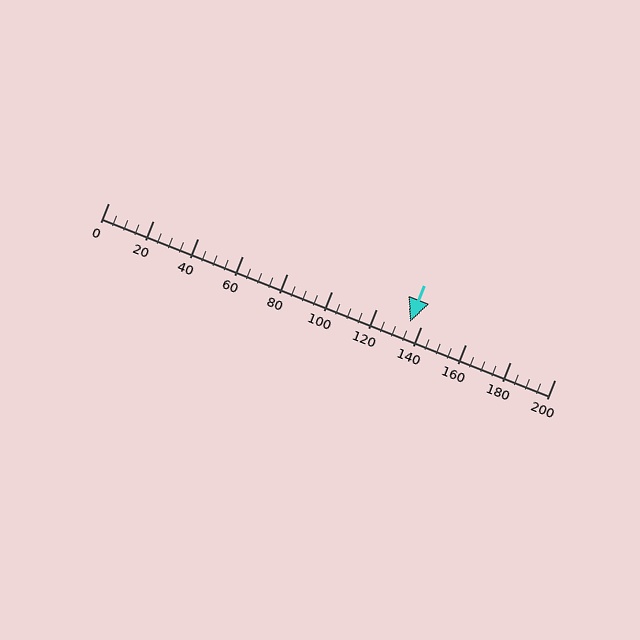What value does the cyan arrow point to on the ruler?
The cyan arrow points to approximately 135.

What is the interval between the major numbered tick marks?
The major tick marks are spaced 20 units apart.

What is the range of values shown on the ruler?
The ruler shows values from 0 to 200.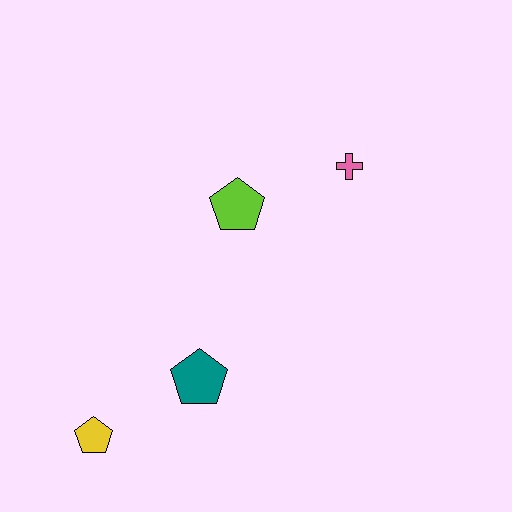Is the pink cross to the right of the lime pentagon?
Yes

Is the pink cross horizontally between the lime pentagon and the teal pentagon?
No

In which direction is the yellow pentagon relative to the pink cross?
The yellow pentagon is below the pink cross.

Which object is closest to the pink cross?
The lime pentagon is closest to the pink cross.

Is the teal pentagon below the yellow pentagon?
No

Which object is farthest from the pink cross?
The yellow pentagon is farthest from the pink cross.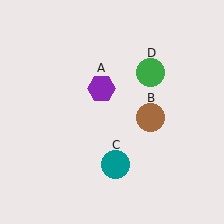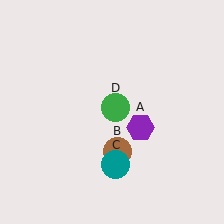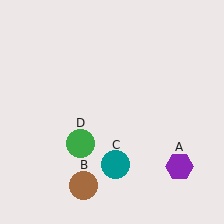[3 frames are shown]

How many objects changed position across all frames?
3 objects changed position: purple hexagon (object A), brown circle (object B), green circle (object D).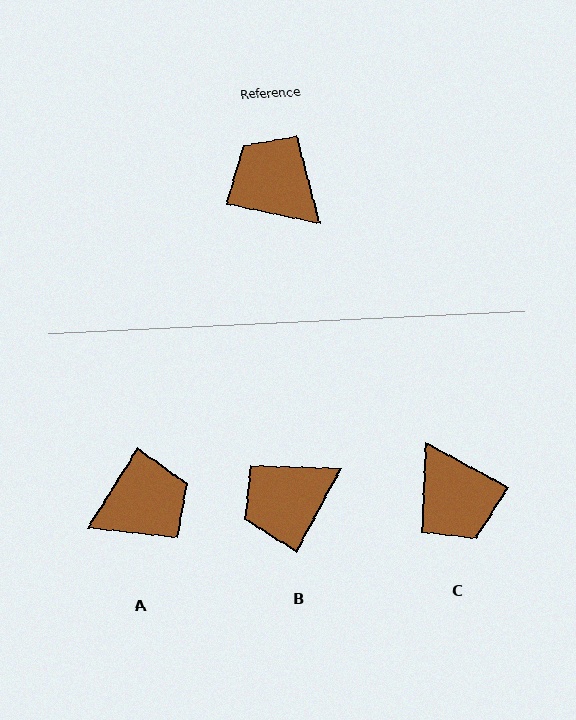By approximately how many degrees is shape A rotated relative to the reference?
Approximately 110 degrees clockwise.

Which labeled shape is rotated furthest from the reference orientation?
C, about 164 degrees away.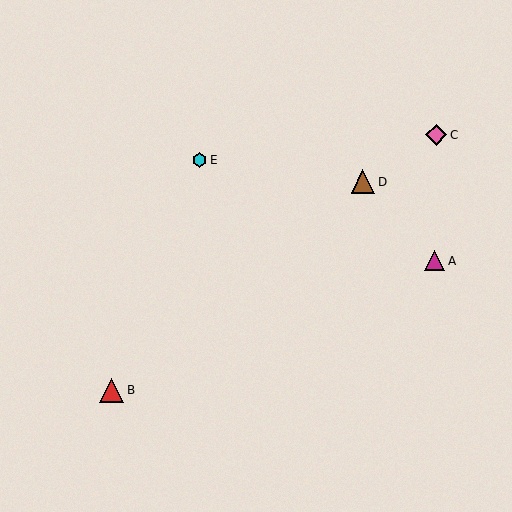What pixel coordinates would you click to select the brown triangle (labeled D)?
Click at (363, 182) to select the brown triangle D.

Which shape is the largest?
The red triangle (labeled B) is the largest.